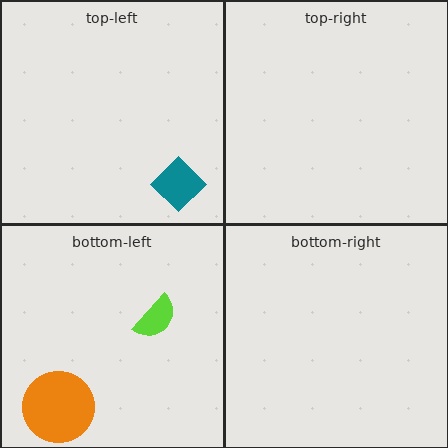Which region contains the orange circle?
The bottom-left region.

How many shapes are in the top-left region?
1.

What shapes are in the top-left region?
The teal diamond.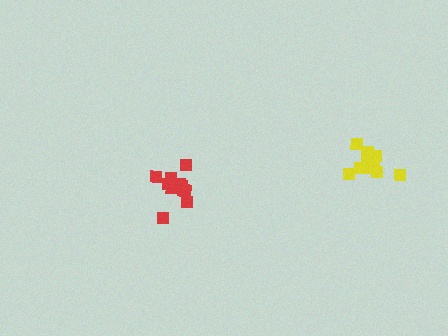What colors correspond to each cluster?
The clusters are colored: yellow, red.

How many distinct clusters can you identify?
There are 2 distinct clusters.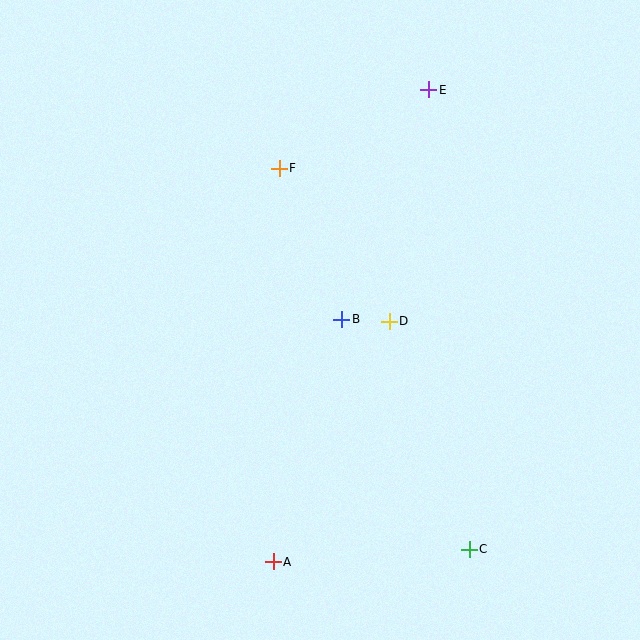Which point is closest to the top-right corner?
Point E is closest to the top-right corner.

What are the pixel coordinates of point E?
Point E is at (429, 90).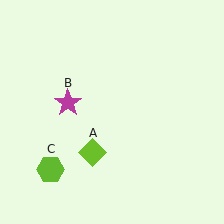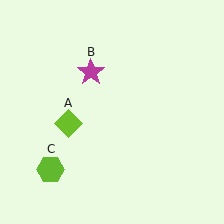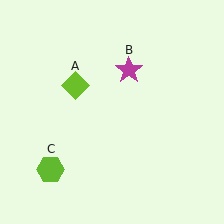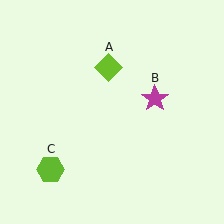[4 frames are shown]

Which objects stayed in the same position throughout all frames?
Lime hexagon (object C) remained stationary.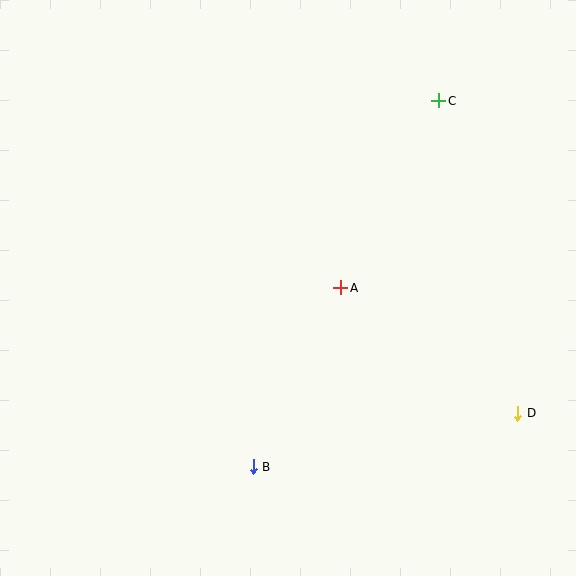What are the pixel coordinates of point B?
Point B is at (253, 467).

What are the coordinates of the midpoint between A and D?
The midpoint between A and D is at (429, 351).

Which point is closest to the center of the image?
Point A at (341, 288) is closest to the center.